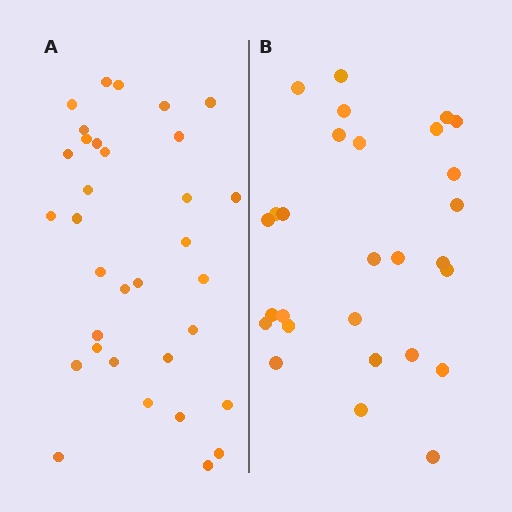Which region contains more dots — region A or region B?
Region A (the left region) has more dots.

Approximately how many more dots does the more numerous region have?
Region A has about 5 more dots than region B.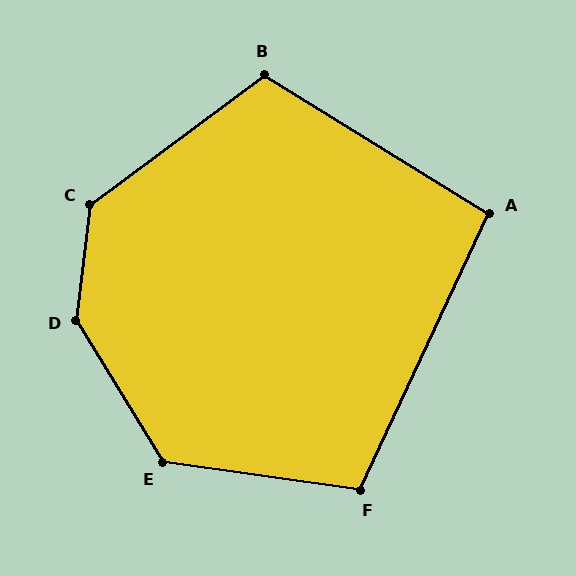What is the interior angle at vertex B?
Approximately 112 degrees (obtuse).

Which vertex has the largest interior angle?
D, at approximately 141 degrees.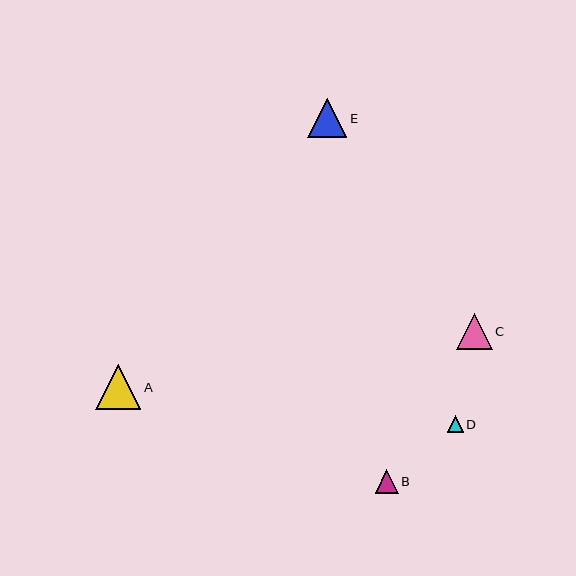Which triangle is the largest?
Triangle A is the largest with a size of approximately 45 pixels.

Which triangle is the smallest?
Triangle D is the smallest with a size of approximately 16 pixels.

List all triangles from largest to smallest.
From largest to smallest: A, E, C, B, D.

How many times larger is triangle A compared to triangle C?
Triangle A is approximately 1.3 times the size of triangle C.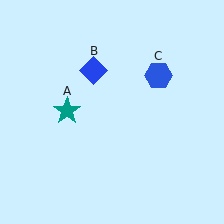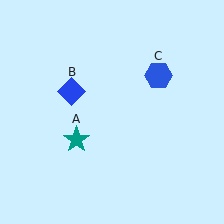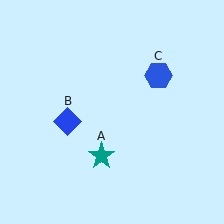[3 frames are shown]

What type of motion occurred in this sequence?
The teal star (object A), blue diamond (object B) rotated counterclockwise around the center of the scene.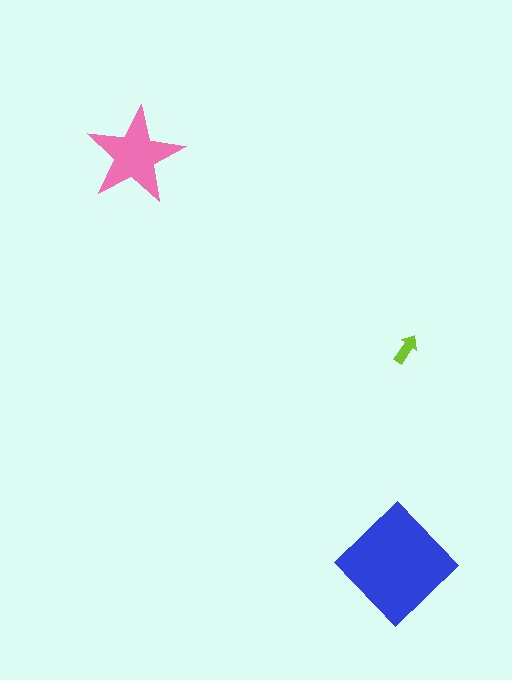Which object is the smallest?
The lime arrow.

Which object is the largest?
The blue diamond.